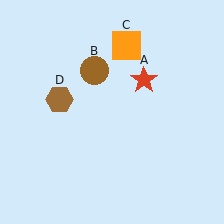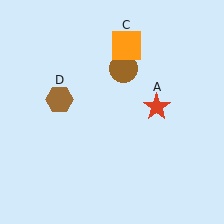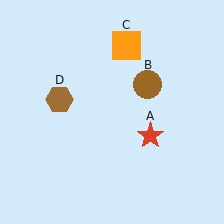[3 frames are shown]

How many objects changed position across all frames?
2 objects changed position: red star (object A), brown circle (object B).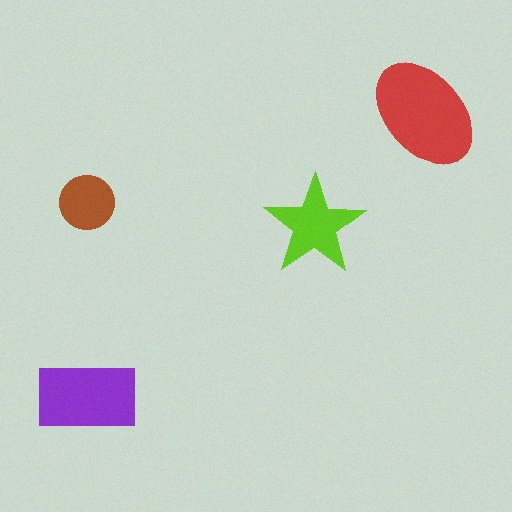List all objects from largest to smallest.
The red ellipse, the purple rectangle, the lime star, the brown circle.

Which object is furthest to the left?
The brown circle is leftmost.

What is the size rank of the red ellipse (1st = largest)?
1st.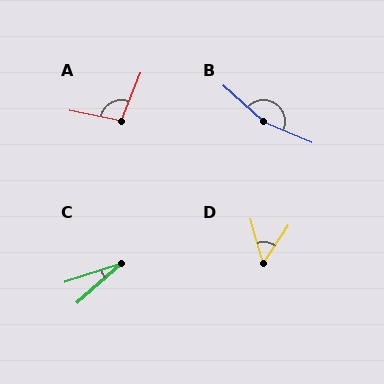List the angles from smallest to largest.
C (24°), D (49°), A (101°), B (161°).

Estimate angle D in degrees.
Approximately 49 degrees.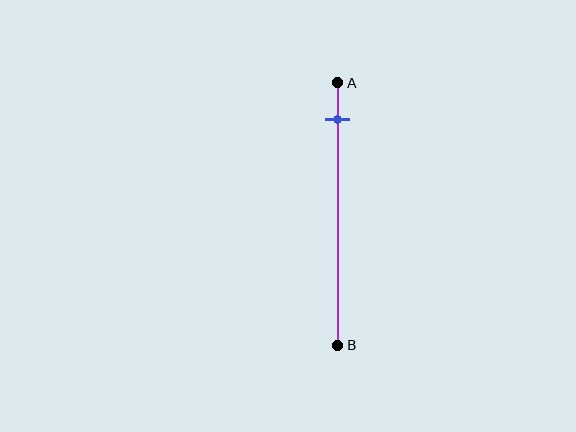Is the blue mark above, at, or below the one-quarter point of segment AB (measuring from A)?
The blue mark is above the one-quarter point of segment AB.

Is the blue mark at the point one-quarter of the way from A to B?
No, the mark is at about 15% from A, not at the 25% one-quarter point.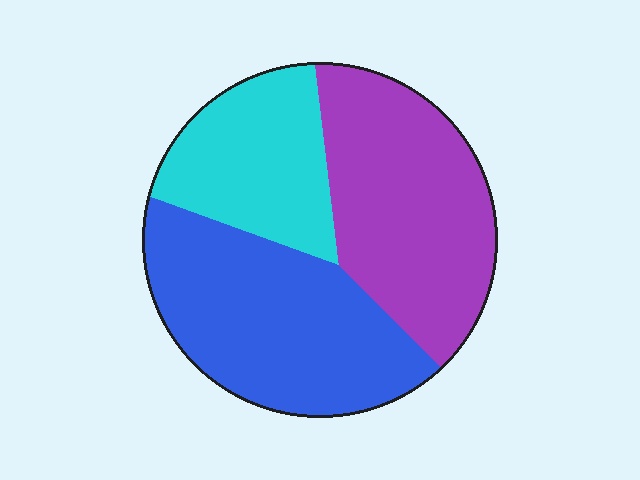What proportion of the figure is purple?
Purple takes up about three eighths (3/8) of the figure.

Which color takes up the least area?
Cyan, at roughly 25%.